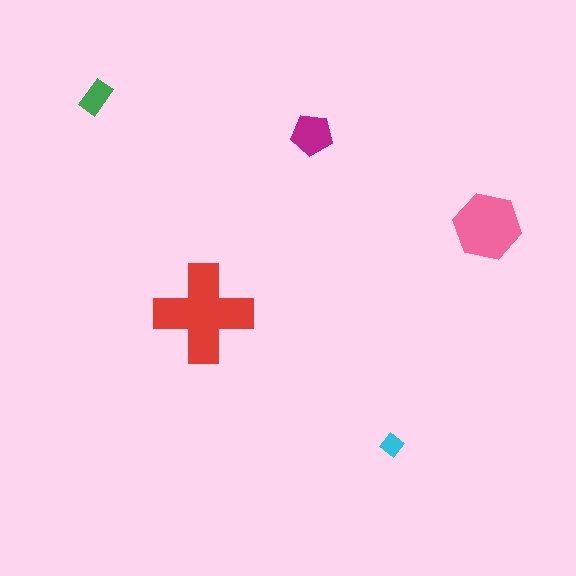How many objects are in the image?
There are 5 objects in the image.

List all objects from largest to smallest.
The red cross, the pink hexagon, the magenta pentagon, the green rectangle, the cyan diamond.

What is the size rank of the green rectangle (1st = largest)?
4th.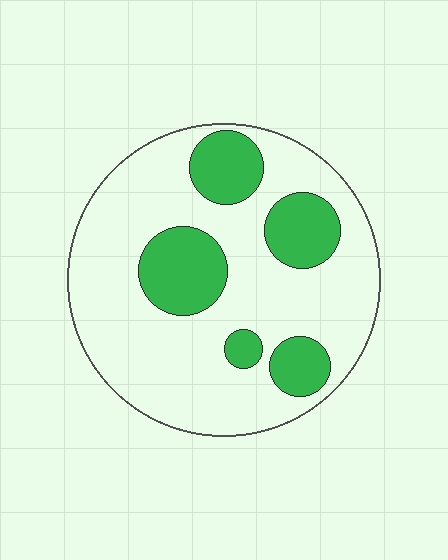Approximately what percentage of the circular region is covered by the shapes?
Approximately 25%.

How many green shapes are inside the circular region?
5.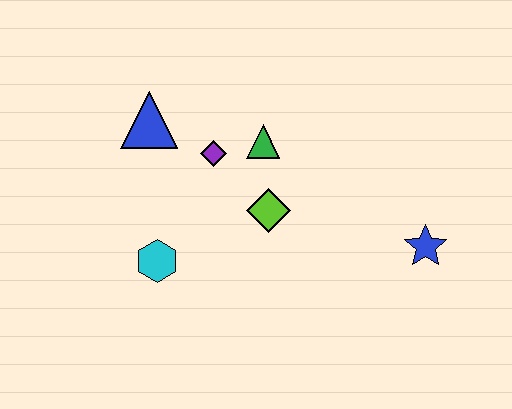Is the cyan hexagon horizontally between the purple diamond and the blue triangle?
Yes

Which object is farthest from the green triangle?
The blue star is farthest from the green triangle.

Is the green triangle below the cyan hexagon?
No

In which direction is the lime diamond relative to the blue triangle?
The lime diamond is to the right of the blue triangle.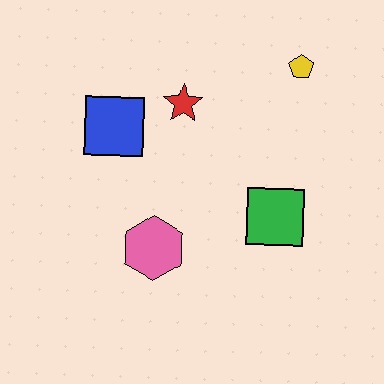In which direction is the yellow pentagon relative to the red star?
The yellow pentagon is to the right of the red star.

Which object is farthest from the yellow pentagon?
The pink hexagon is farthest from the yellow pentagon.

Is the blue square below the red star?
Yes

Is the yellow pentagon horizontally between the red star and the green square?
No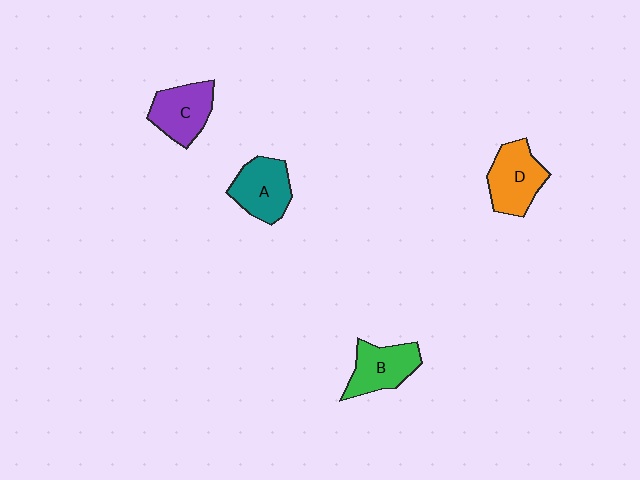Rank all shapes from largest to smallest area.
From largest to smallest: D (orange), A (teal), C (purple), B (green).